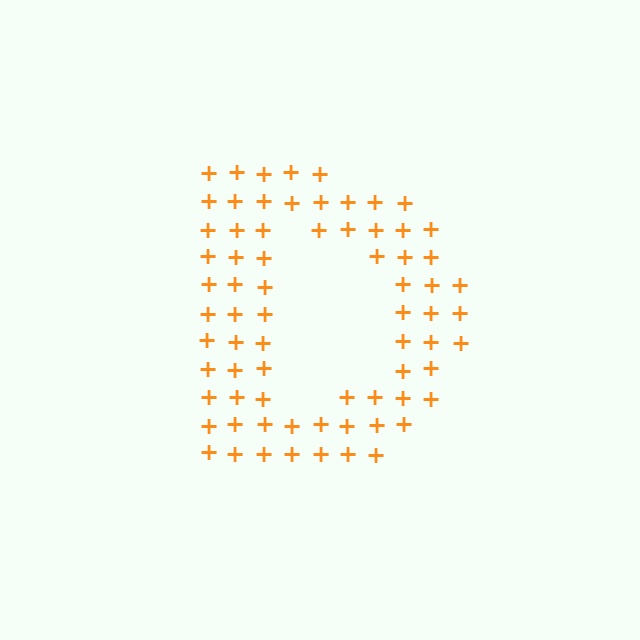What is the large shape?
The large shape is the letter D.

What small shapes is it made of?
It is made of small plus signs.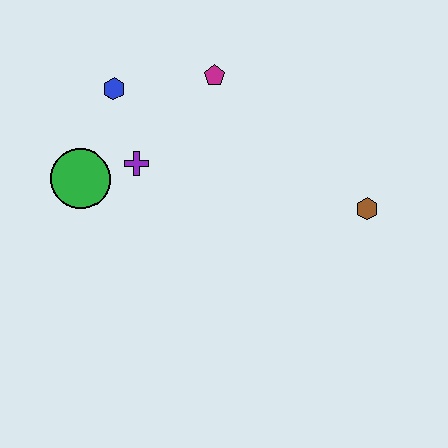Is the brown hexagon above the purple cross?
No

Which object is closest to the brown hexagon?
The magenta pentagon is closest to the brown hexagon.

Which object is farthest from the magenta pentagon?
The brown hexagon is farthest from the magenta pentagon.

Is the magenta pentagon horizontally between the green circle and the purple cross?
No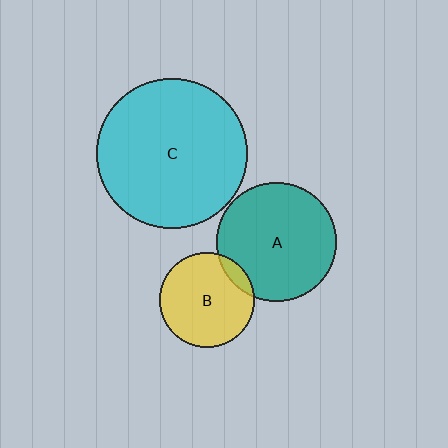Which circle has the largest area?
Circle C (cyan).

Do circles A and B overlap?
Yes.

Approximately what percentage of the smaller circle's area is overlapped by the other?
Approximately 10%.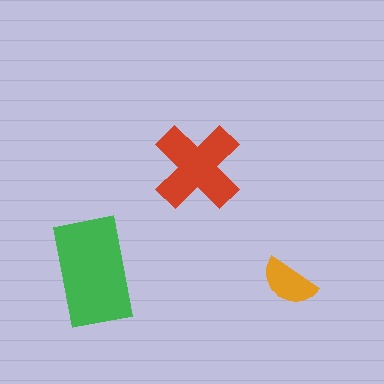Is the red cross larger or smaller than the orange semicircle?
Larger.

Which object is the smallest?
The orange semicircle.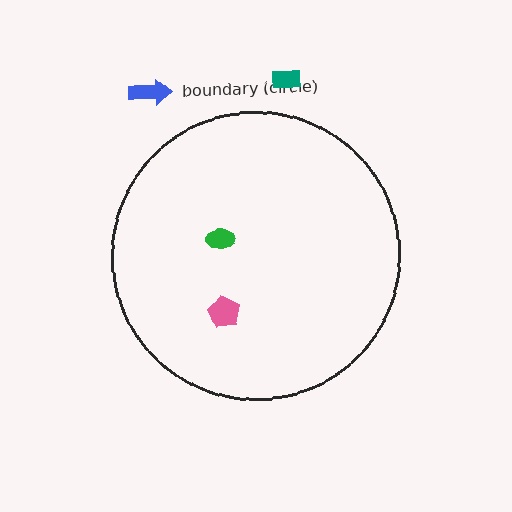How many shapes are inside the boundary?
2 inside, 2 outside.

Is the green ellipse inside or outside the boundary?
Inside.